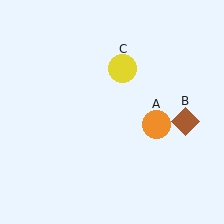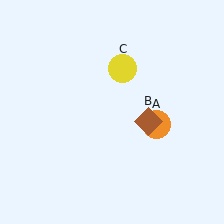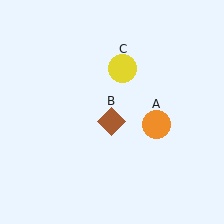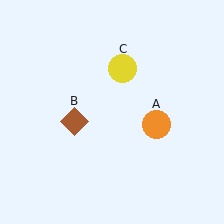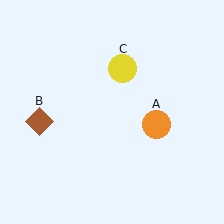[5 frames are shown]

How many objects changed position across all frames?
1 object changed position: brown diamond (object B).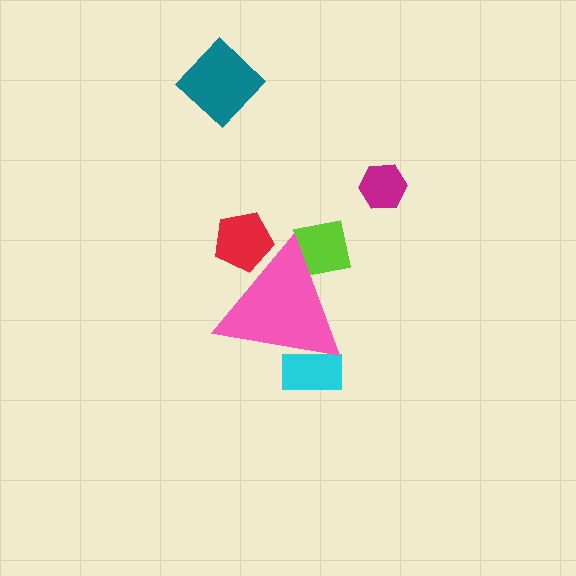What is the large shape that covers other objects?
A pink triangle.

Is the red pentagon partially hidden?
Yes, the red pentagon is partially hidden behind the pink triangle.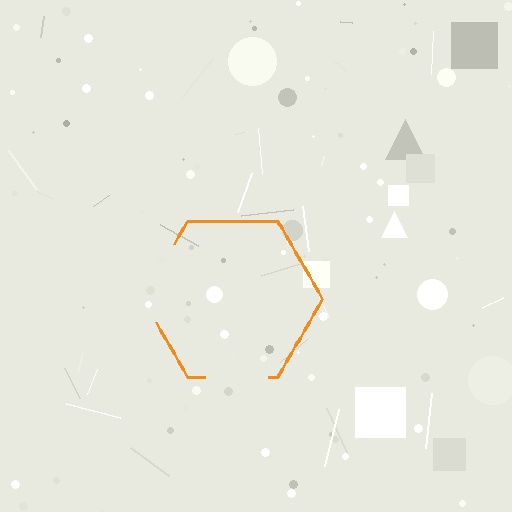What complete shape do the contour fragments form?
The contour fragments form a hexagon.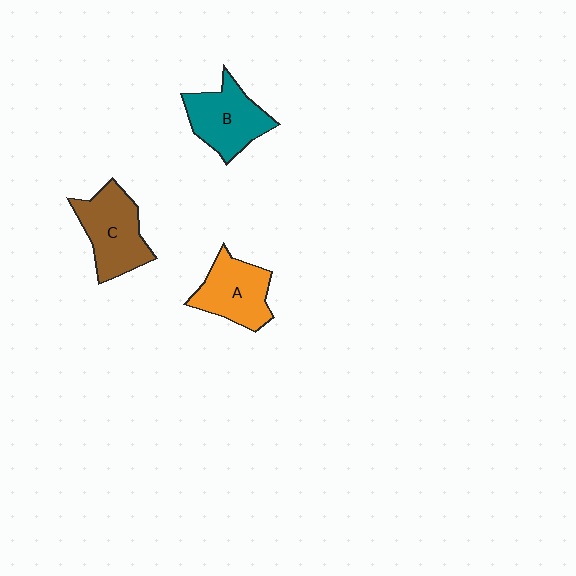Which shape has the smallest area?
Shape A (orange).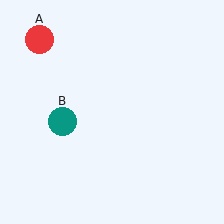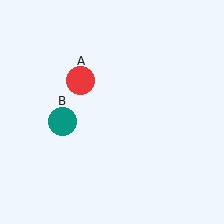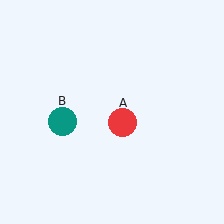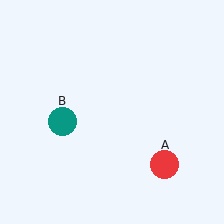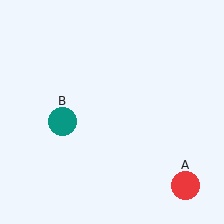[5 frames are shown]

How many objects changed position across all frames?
1 object changed position: red circle (object A).